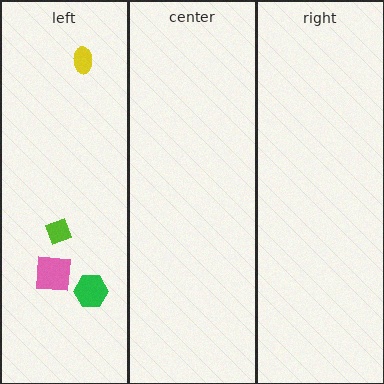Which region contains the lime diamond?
The left region.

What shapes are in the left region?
The green hexagon, the lime diamond, the pink square, the yellow ellipse.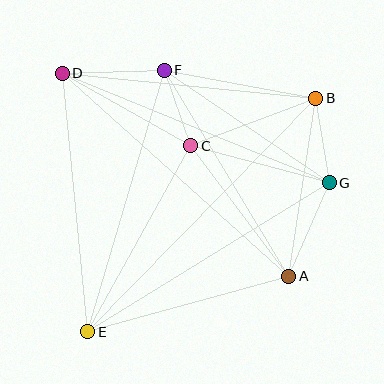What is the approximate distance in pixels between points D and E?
The distance between D and E is approximately 260 pixels.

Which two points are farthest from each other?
Points B and E are farthest from each other.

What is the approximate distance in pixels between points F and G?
The distance between F and G is approximately 200 pixels.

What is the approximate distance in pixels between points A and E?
The distance between A and E is approximately 209 pixels.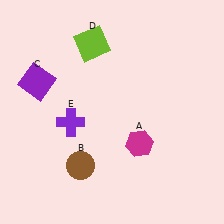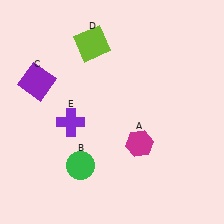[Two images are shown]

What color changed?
The circle (B) changed from brown in Image 1 to green in Image 2.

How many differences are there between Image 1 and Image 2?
There is 1 difference between the two images.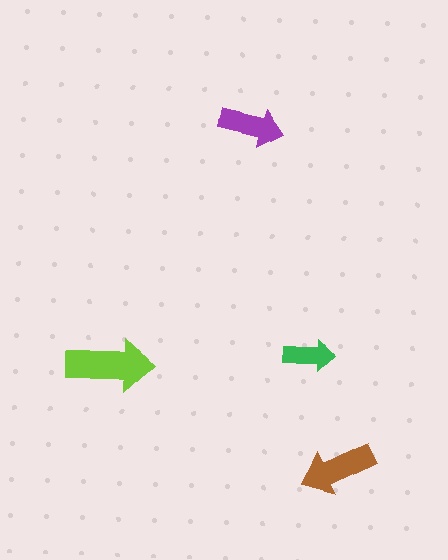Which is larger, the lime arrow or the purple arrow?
The lime one.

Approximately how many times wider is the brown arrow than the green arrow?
About 1.5 times wider.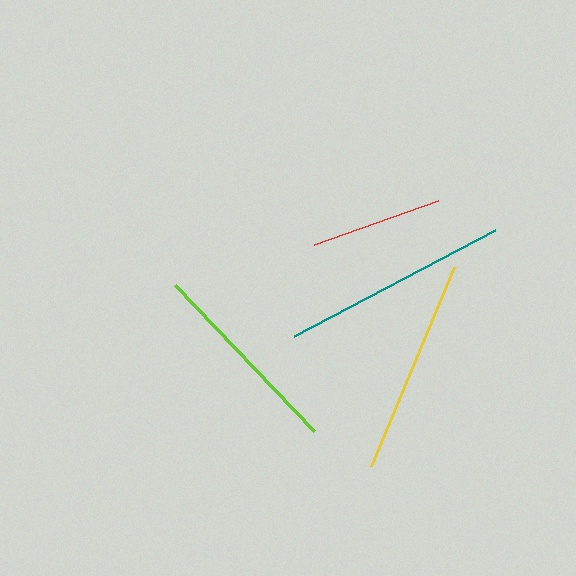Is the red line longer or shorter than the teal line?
The teal line is longer than the red line.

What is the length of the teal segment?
The teal segment is approximately 227 pixels long.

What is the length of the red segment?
The red segment is approximately 132 pixels long.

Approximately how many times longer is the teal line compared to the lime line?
The teal line is approximately 1.1 times the length of the lime line.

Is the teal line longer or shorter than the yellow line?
The teal line is longer than the yellow line.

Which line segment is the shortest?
The red line is the shortest at approximately 132 pixels.